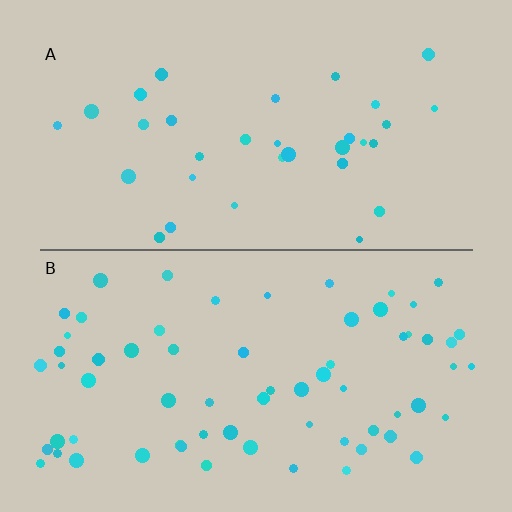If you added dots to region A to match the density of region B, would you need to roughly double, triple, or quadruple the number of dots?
Approximately double.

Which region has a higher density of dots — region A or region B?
B (the bottom).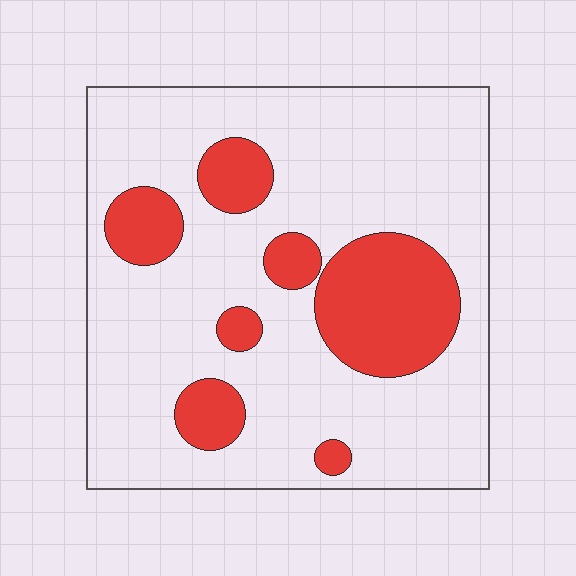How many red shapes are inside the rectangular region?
7.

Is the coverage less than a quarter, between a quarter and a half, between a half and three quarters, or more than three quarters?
Less than a quarter.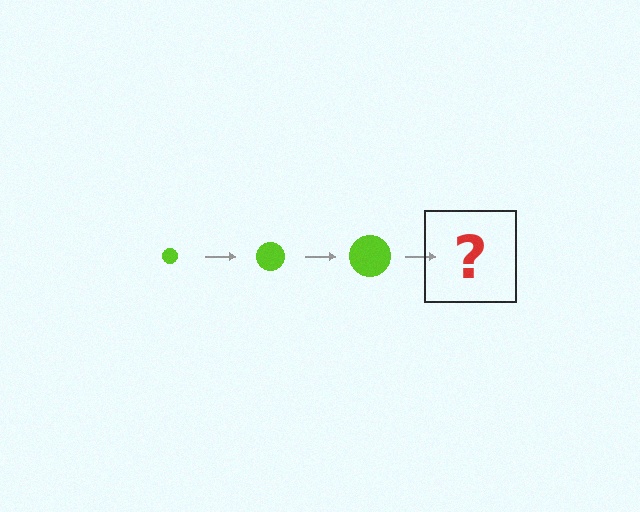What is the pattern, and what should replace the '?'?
The pattern is that the circle gets progressively larger each step. The '?' should be a lime circle, larger than the previous one.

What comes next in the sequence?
The next element should be a lime circle, larger than the previous one.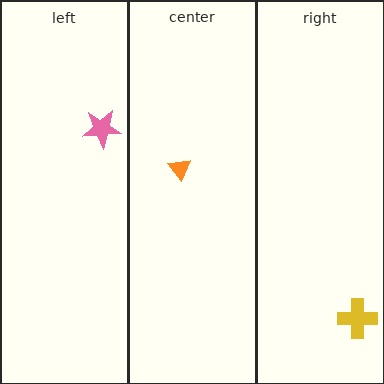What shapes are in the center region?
The orange triangle.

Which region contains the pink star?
The left region.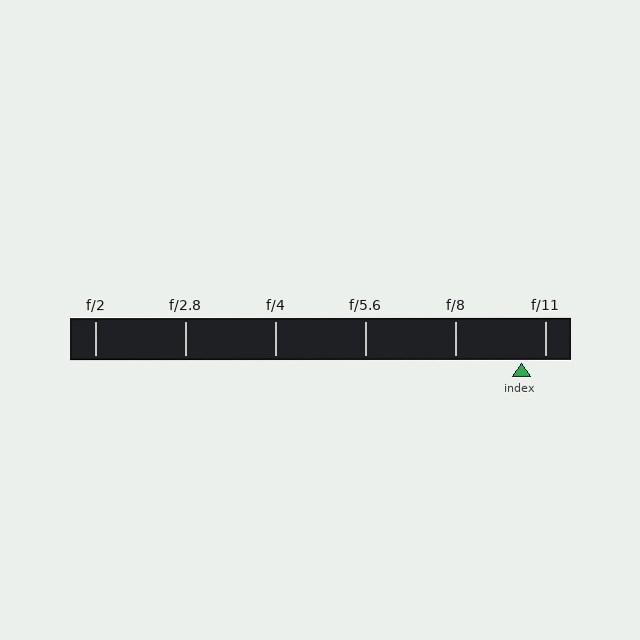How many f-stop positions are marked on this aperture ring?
There are 6 f-stop positions marked.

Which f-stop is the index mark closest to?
The index mark is closest to f/11.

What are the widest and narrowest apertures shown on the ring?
The widest aperture shown is f/2 and the narrowest is f/11.